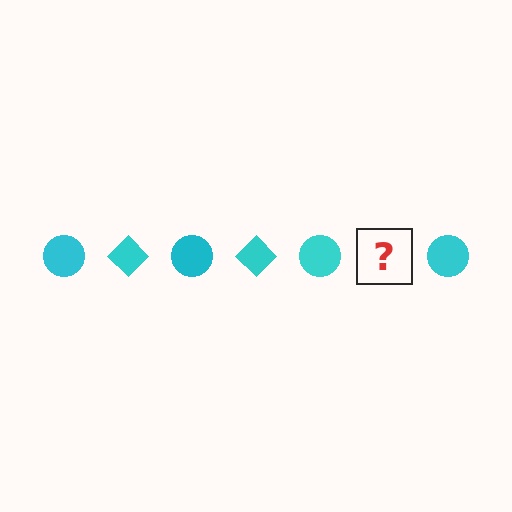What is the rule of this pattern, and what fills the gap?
The rule is that the pattern cycles through circle, diamond shapes in cyan. The gap should be filled with a cyan diamond.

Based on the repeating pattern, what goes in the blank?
The blank should be a cyan diamond.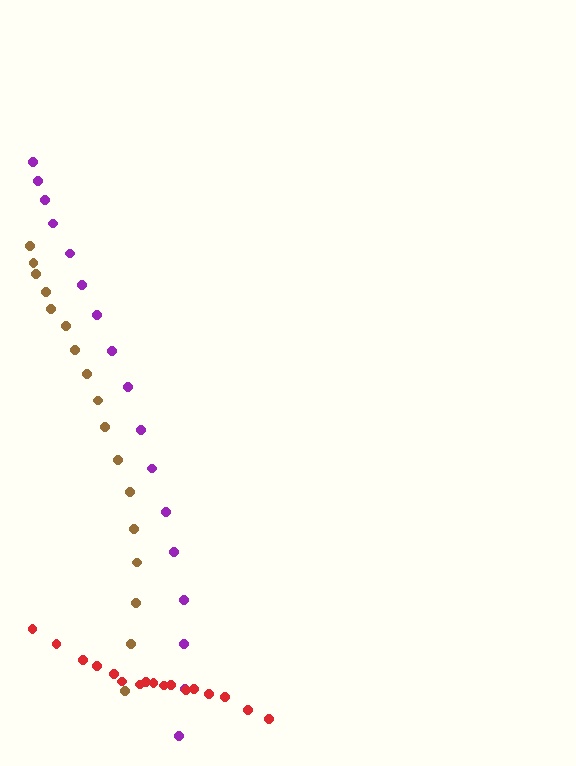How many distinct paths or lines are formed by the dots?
There are 3 distinct paths.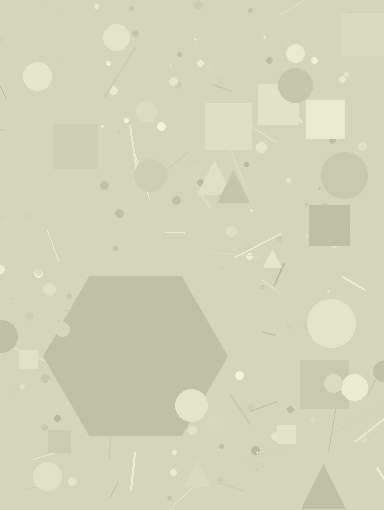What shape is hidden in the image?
A hexagon is hidden in the image.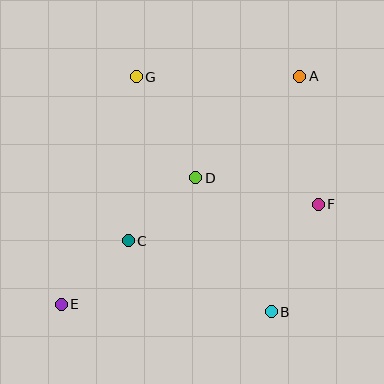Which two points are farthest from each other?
Points A and E are farthest from each other.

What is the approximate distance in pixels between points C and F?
The distance between C and F is approximately 193 pixels.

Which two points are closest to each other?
Points C and E are closest to each other.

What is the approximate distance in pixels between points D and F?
The distance between D and F is approximately 125 pixels.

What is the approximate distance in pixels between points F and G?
The distance between F and G is approximately 222 pixels.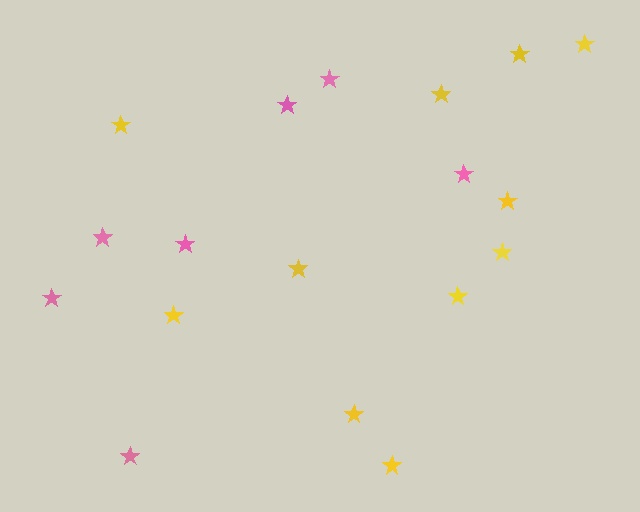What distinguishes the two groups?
There are 2 groups: one group of pink stars (7) and one group of yellow stars (11).